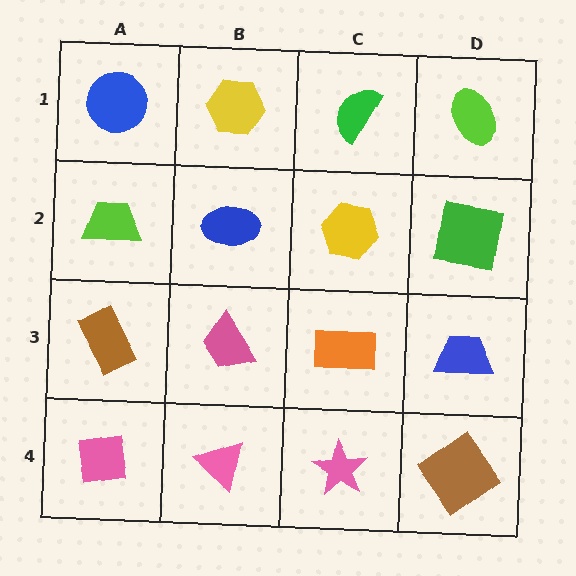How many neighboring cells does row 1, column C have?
3.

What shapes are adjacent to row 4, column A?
A brown rectangle (row 3, column A), a pink triangle (row 4, column B).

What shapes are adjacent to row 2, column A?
A blue circle (row 1, column A), a brown rectangle (row 3, column A), a blue ellipse (row 2, column B).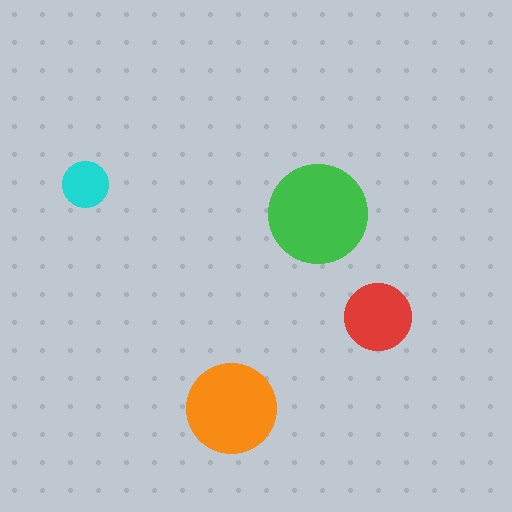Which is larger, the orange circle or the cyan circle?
The orange one.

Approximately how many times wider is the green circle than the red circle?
About 1.5 times wider.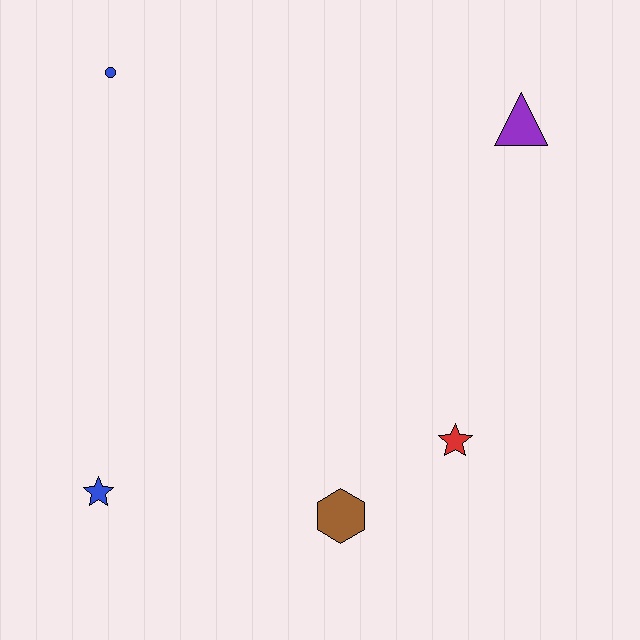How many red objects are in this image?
There is 1 red object.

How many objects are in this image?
There are 5 objects.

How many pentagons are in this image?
There are no pentagons.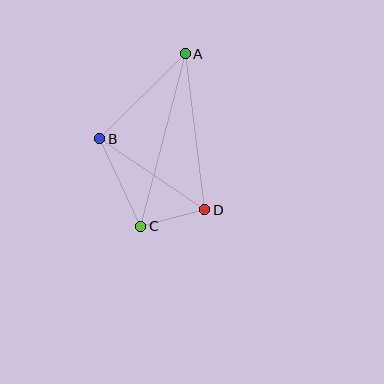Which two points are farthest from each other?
Points A and C are farthest from each other.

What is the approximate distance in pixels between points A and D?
The distance between A and D is approximately 157 pixels.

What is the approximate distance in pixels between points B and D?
The distance between B and D is approximately 127 pixels.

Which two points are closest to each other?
Points C and D are closest to each other.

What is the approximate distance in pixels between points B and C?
The distance between B and C is approximately 97 pixels.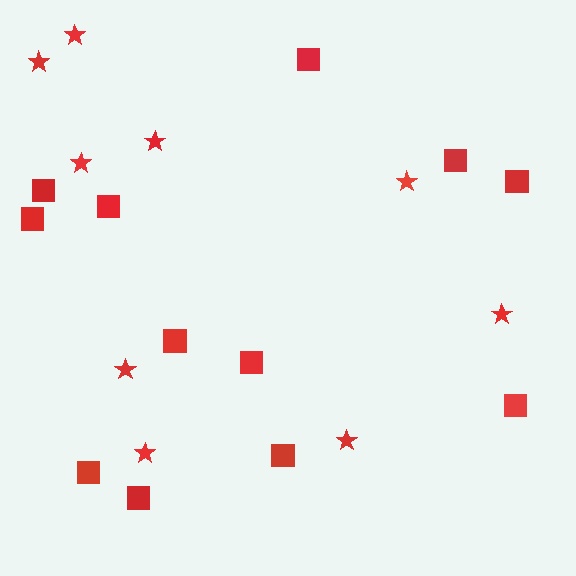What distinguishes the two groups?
There are 2 groups: one group of stars (9) and one group of squares (12).